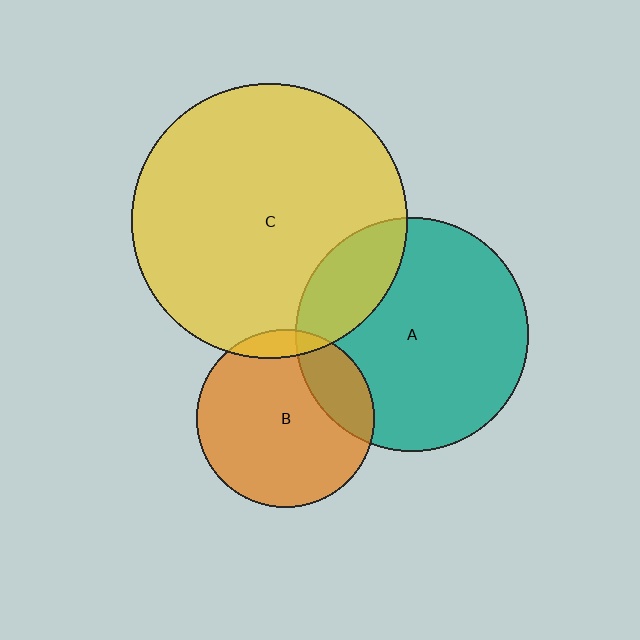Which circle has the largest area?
Circle C (yellow).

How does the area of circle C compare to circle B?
Approximately 2.4 times.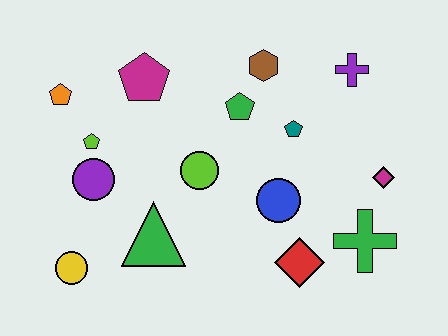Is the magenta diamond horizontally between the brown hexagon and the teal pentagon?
No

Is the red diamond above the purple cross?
No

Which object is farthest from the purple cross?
The yellow circle is farthest from the purple cross.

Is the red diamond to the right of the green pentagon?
Yes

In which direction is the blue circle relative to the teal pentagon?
The blue circle is below the teal pentagon.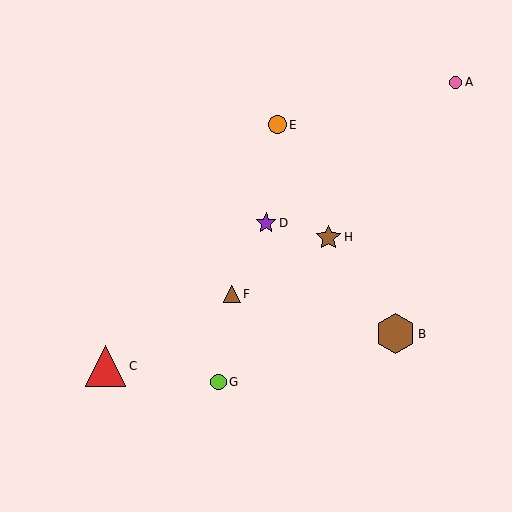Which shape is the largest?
The red triangle (labeled C) is the largest.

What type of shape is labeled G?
Shape G is a lime circle.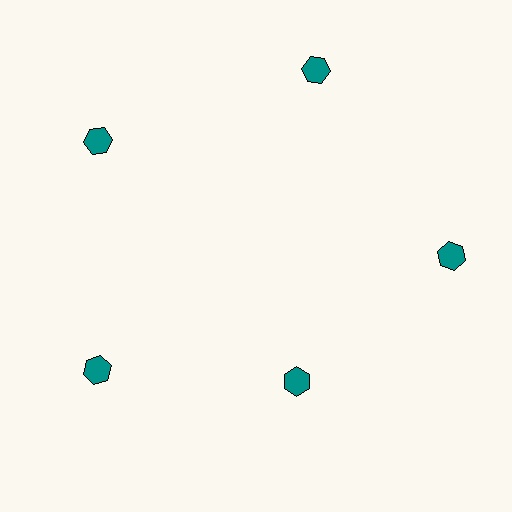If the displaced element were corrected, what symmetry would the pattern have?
It would have 5-fold rotational symmetry — the pattern would map onto itself every 72 degrees.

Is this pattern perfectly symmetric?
No. The 5 teal hexagons are arranged in a ring, but one element near the 5 o'clock position is pulled inward toward the center, breaking the 5-fold rotational symmetry.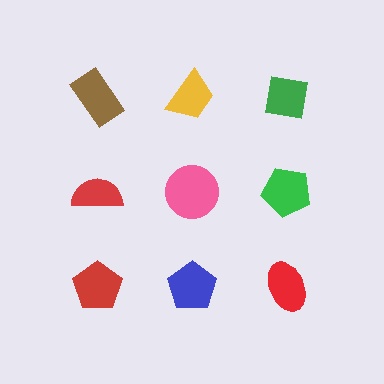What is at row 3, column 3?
A red ellipse.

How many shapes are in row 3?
3 shapes.